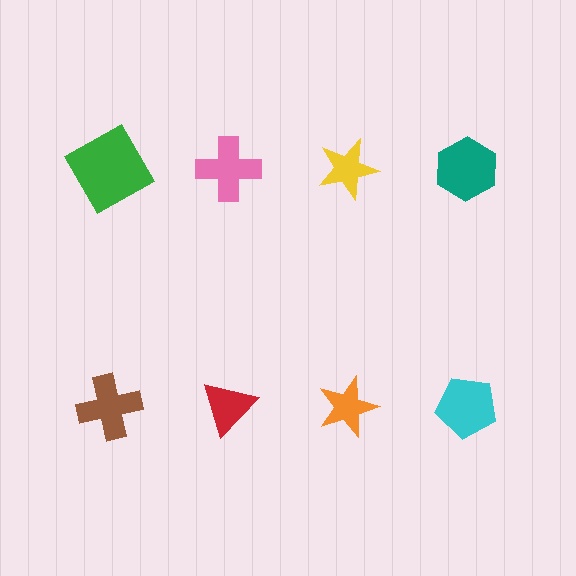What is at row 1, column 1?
A green square.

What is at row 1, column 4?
A teal hexagon.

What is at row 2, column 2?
A red triangle.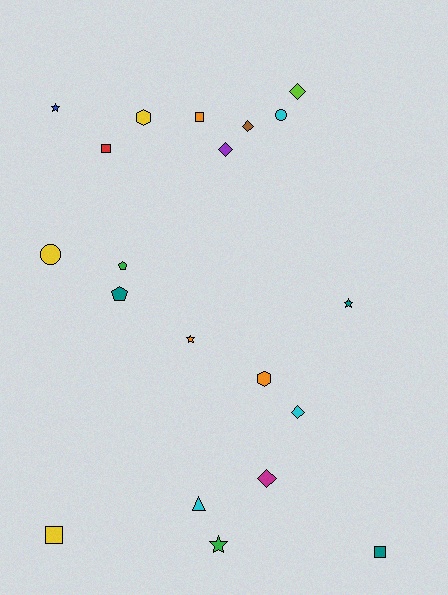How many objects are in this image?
There are 20 objects.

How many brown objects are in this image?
There is 1 brown object.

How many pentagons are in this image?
There are 2 pentagons.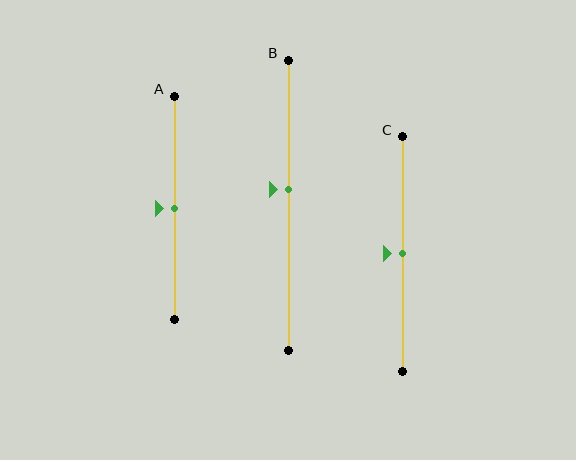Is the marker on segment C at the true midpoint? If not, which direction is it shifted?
Yes, the marker on segment C is at the true midpoint.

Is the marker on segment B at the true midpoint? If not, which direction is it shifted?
No, the marker on segment B is shifted upward by about 5% of the segment length.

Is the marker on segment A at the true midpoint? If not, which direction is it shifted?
Yes, the marker on segment A is at the true midpoint.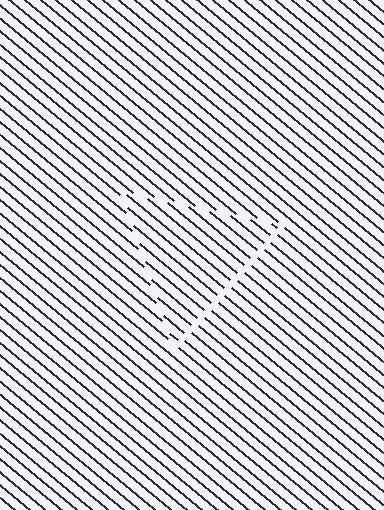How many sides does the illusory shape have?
3 sides — the line-ends trace a triangle.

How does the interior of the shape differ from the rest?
The interior of the shape contains the same grating, shifted by half a period — the contour is defined by the phase discontinuity where line-ends from the inner and outer gratings abut.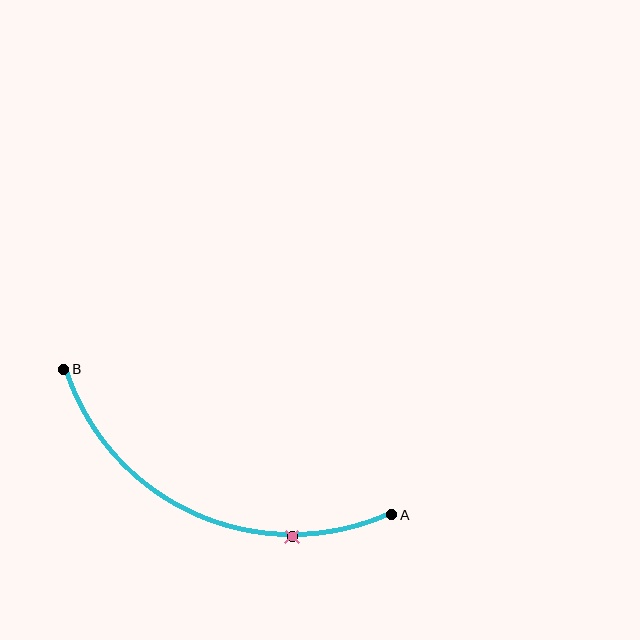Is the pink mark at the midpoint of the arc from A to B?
No. The pink mark lies on the arc but is closer to endpoint A. The arc midpoint would be at the point on the curve equidistant along the arc from both A and B.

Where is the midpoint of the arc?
The arc midpoint is the point on the curve farthest from the straight line joining A and B. It sits below that line.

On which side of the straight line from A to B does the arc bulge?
The arc bulges below the straight line connecting A and B.